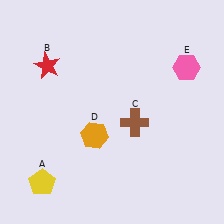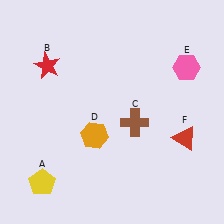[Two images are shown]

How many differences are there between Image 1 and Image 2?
There is 1 difference between the two images.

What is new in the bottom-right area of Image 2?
A red triangle (F) was added in the bottom-right area of Image 2.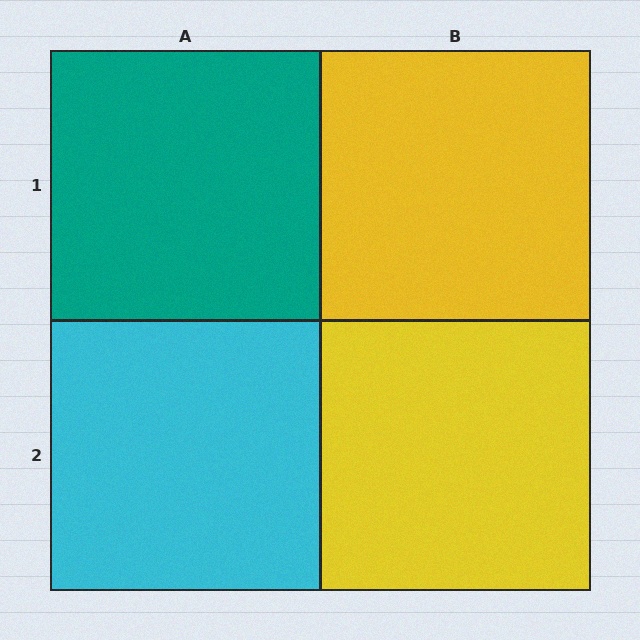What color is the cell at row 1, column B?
Yellow.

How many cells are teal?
1 cell is teal.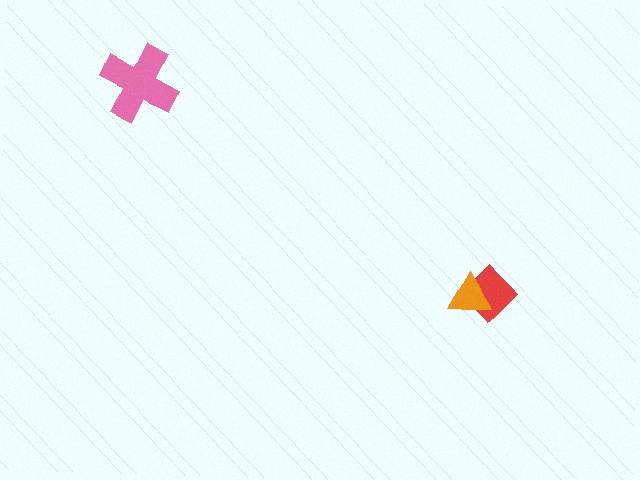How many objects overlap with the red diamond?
1 object overlaps with the red diamond.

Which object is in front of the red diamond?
The orange triangle is in front of the red diamond.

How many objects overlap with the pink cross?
0 objects overlap with the pink cross.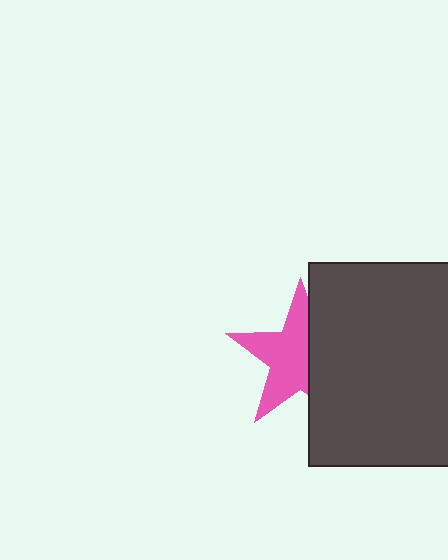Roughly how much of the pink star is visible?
About half of it is visible (roughly 59%).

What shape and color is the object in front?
The object in front is a dark gray square.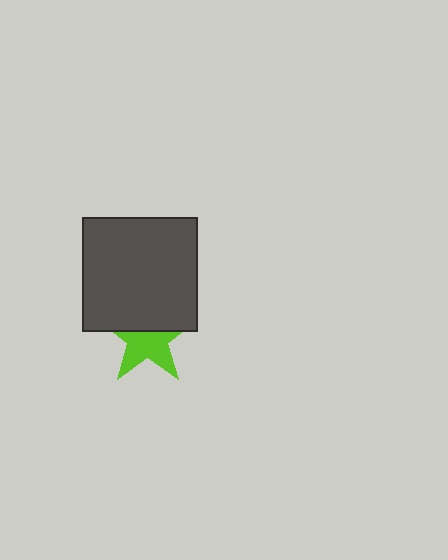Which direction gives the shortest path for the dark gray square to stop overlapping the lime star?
Moving up gives the shortest separation.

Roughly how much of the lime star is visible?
About half of it is visible (roughly 56%).